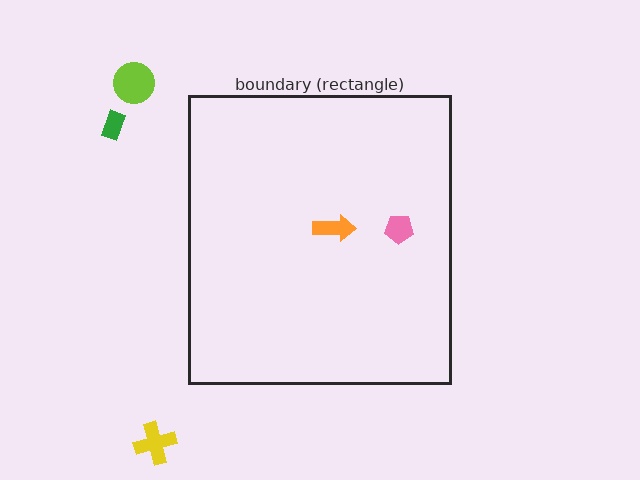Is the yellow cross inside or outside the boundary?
Outside.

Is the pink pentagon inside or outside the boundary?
Inside.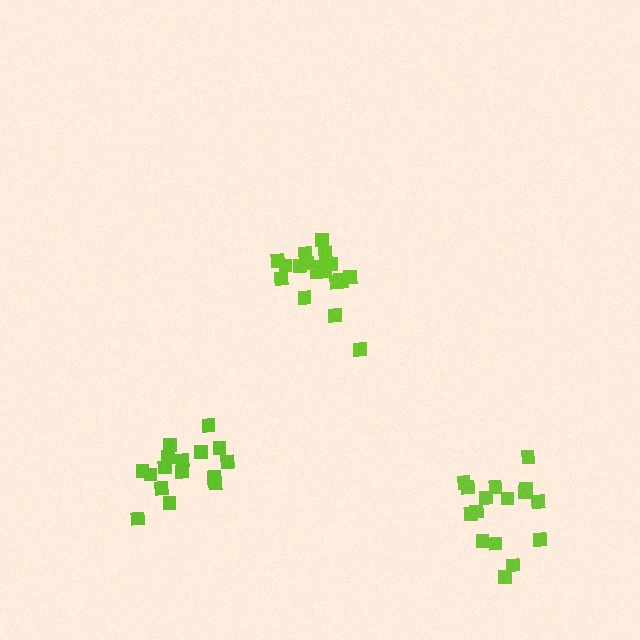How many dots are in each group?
Group 1: 20 dots, Group 2: 16 dots, Group 3: 16 dots (52 total).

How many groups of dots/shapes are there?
There are 3 groups.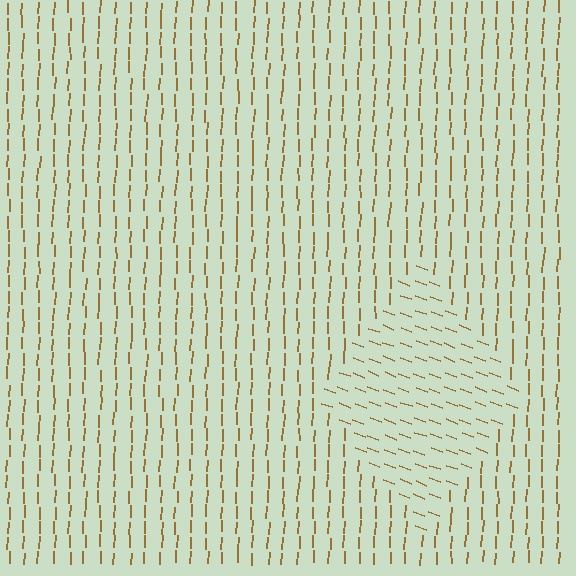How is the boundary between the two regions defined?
The boundary is defined purely by a change in line orientation (approximately 71 degrees difference). All lines are the same color and thickness.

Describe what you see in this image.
The image is filled with small brown line segments. A diamond region in the image has lines oriented differently from the surrounding lines, creating a visible texture boundary.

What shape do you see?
I see a diamond.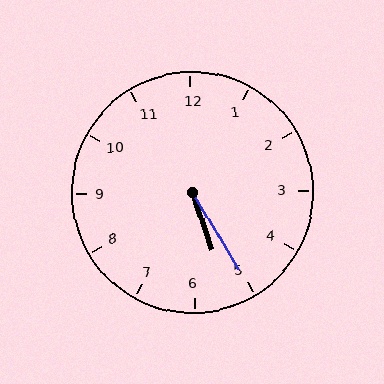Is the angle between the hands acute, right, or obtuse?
It is acute.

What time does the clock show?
5:25.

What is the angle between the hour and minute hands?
Approximately 12 degrees.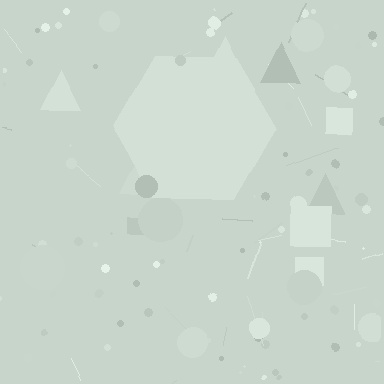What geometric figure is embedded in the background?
A hexagon is embedded in the background.